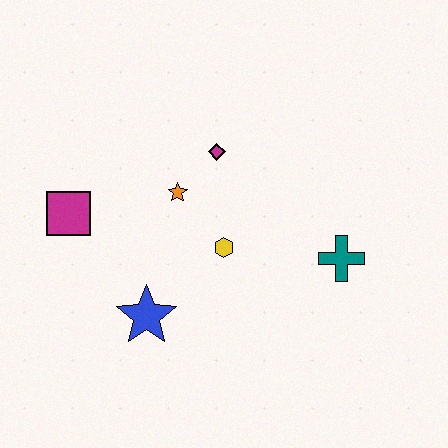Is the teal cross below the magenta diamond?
Yes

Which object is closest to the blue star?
The yellow hexagon is closest to the blue star.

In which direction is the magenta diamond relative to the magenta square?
The magenta diamond is to the right of the magenta square.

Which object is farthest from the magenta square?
The teal cross is farthest from the magenta square.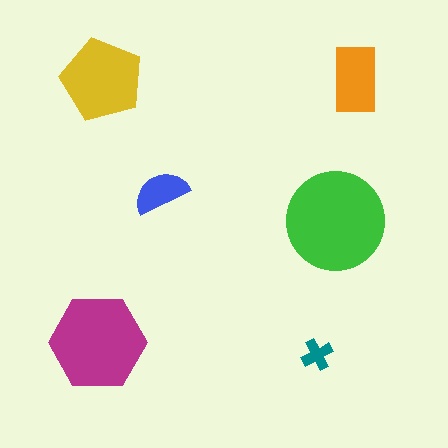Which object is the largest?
The green circle.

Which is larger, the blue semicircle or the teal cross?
The blue semicircle.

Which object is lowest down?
The teal cross is bottommost.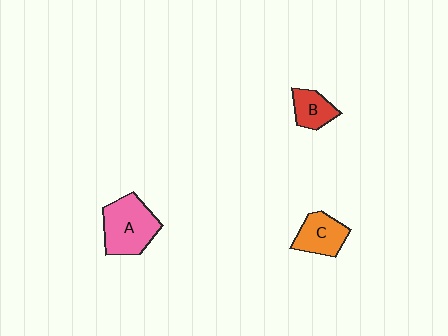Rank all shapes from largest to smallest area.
From largest to smallest: A (pink), C (orange), B (red).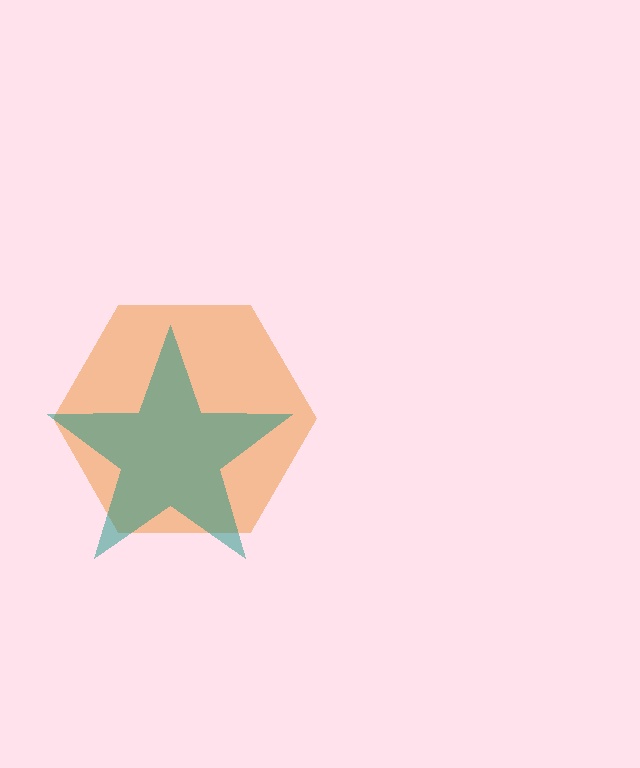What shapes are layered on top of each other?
The layered shapes are: an orange hexagon, a teal star.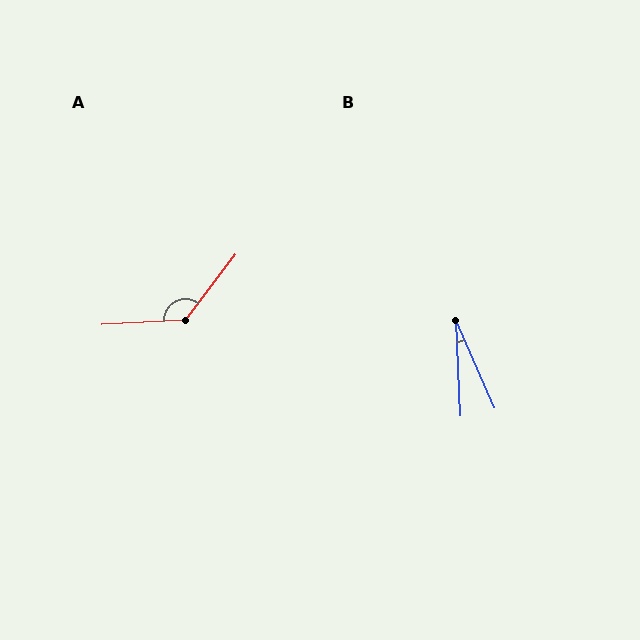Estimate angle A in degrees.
Approximately 130 degrees.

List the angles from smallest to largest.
B (21°), A (130°).